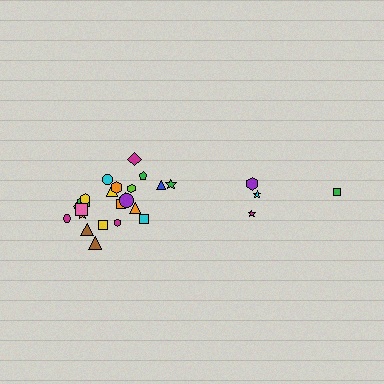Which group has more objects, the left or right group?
The left group.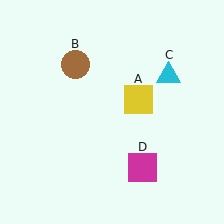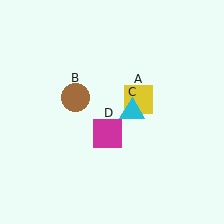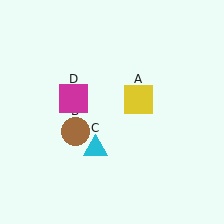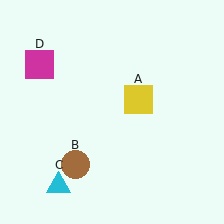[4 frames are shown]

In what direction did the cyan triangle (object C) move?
The cyan triangle (object C) moved down and to the left.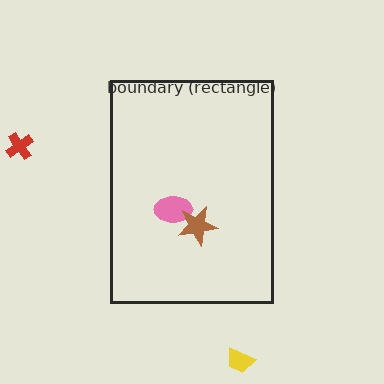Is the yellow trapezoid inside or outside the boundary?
Outside.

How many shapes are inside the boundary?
2 inside, 2 outside.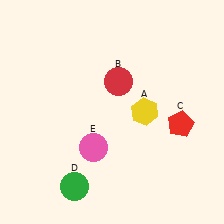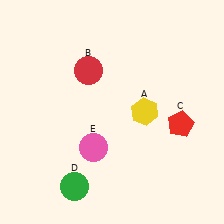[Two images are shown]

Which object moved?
The red circle (B) moved left.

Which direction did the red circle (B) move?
The red circle (B) moved left.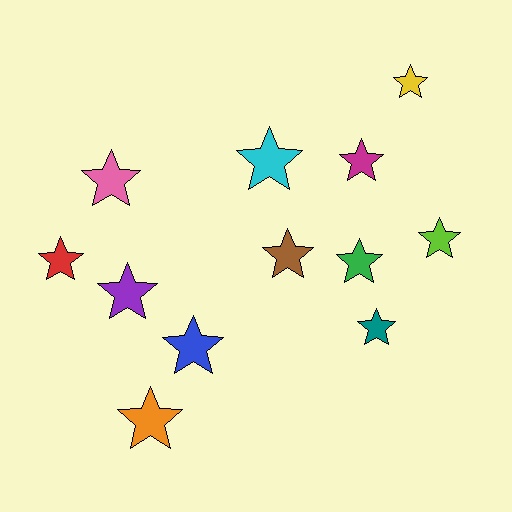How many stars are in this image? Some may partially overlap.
There are 12 stars.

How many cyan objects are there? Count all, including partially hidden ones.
There is 1 cyan object.